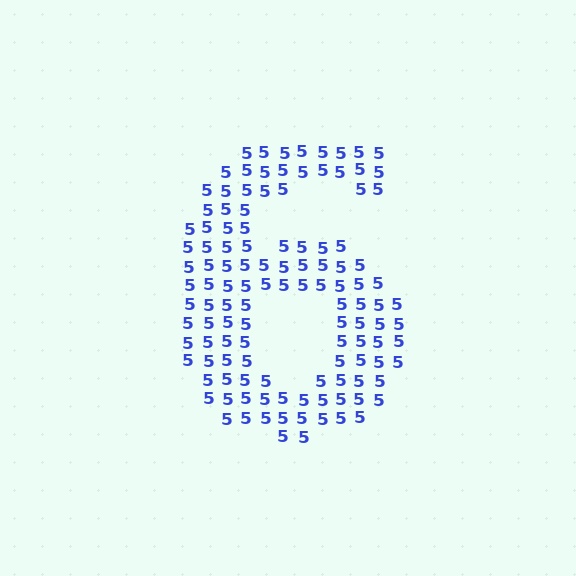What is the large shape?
The large shape is the digit 6.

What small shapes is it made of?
It is made of small digit 5's.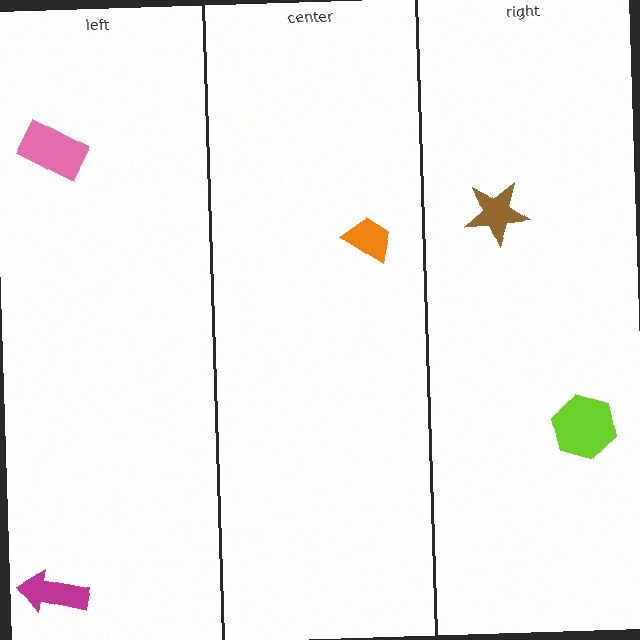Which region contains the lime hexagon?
The right region.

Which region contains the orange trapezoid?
The center region.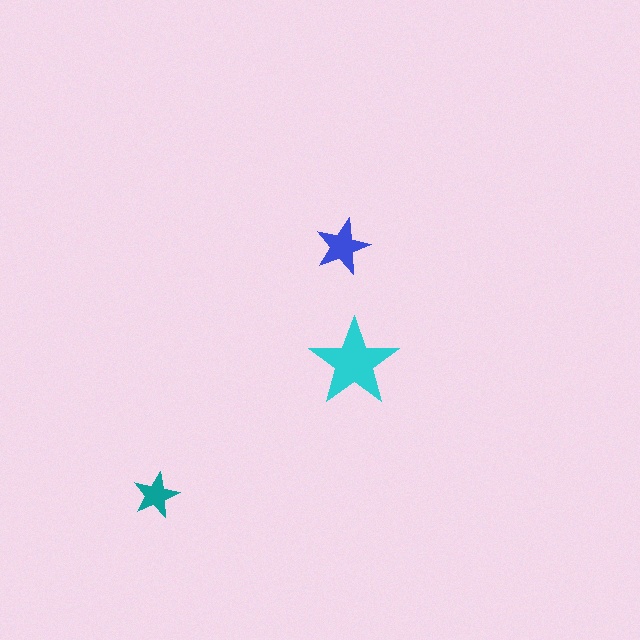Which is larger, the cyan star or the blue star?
The cyan one.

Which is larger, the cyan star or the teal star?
The cyan one.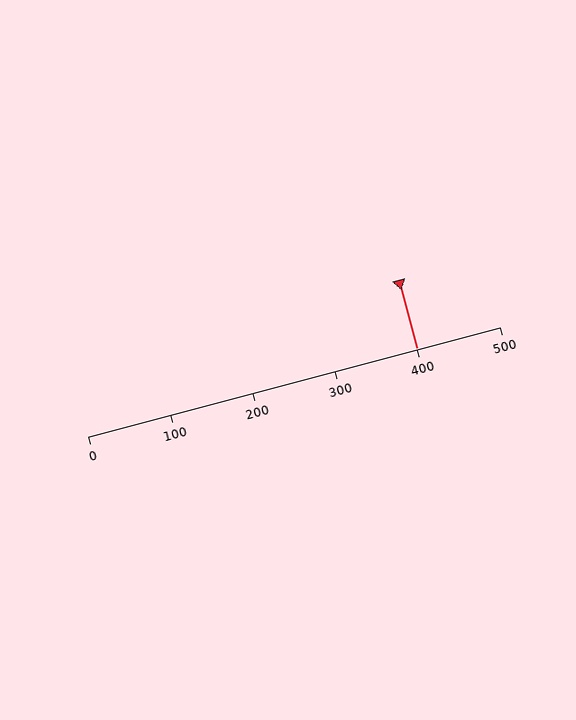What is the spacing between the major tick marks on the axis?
The major ticks are spaced 100 apart.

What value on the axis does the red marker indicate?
The marker indicates approximately 400.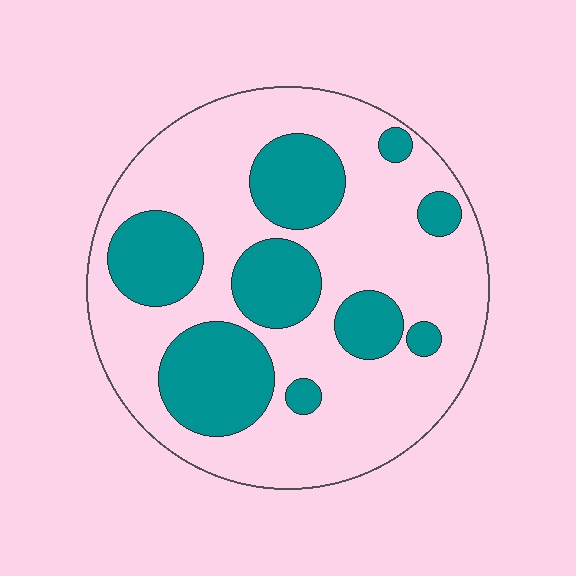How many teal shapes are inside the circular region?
9.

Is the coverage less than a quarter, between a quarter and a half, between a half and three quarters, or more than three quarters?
Between a quarter and a half.